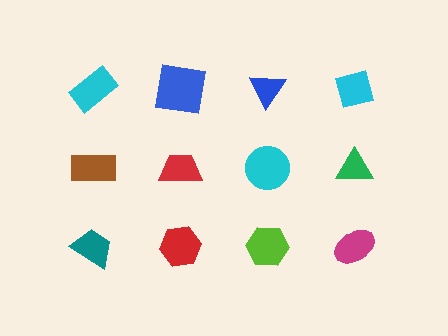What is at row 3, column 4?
A magenta ellipse.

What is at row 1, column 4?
A cyan square.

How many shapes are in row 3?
4 shapes.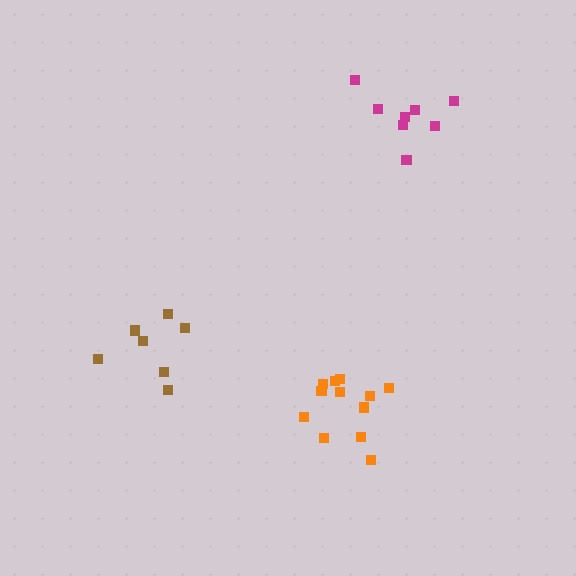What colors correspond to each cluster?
The clusters are colored: orange, brown, magenta.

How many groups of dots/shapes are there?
There are 3 groups.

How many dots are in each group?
Group 1: 12 dots, Group 2: 7 dots, Group 3: 8 dots (27 total).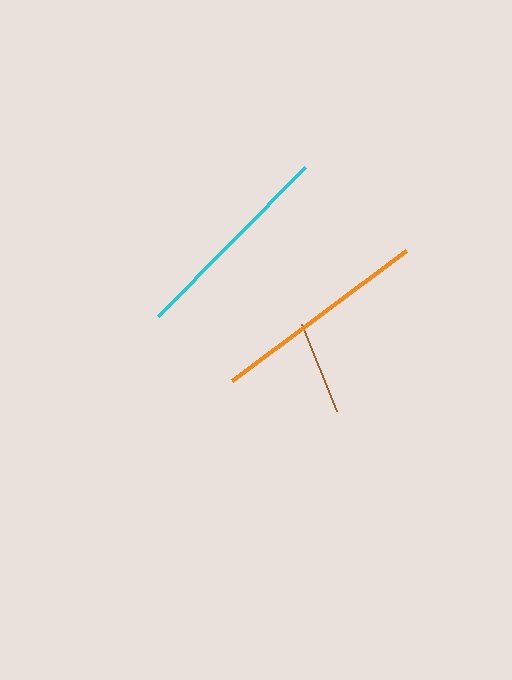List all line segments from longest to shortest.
From longest to shortest: orange, cyan, brown.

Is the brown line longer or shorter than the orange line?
The orange line is longer than the brown line.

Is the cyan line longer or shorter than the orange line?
The orange line is longer than the cyan line.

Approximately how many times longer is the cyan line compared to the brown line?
The cyan line is approximately 2.2 times the length of the brown line.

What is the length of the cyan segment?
The cyan segment is approximately 209 pixels long.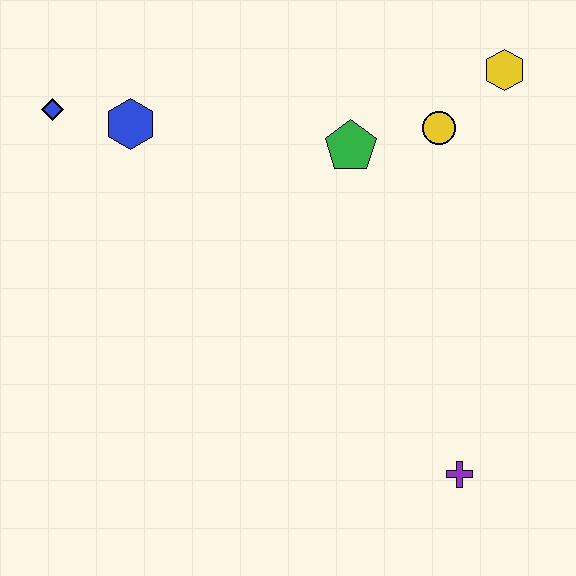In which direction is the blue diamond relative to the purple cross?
The blue diamond is to the left of the purple cross.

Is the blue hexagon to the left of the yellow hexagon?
Yes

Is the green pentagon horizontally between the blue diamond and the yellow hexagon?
Yes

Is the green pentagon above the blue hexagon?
No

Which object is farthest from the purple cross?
The blue diamond is farthest from the purple cross.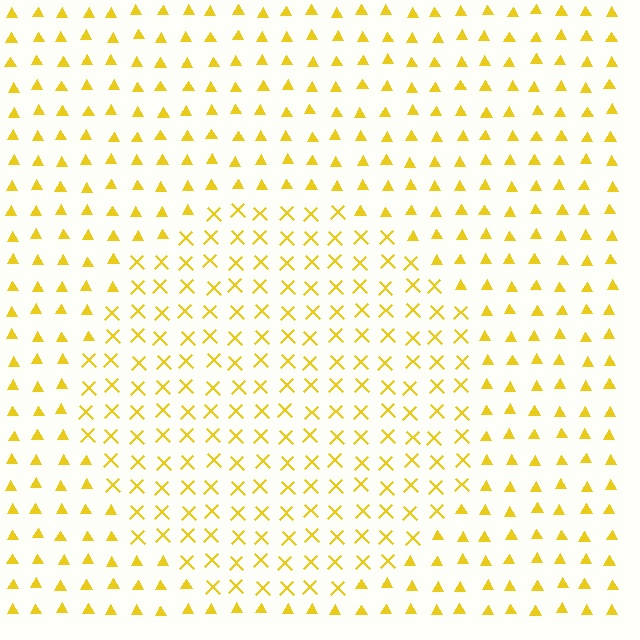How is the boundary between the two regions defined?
The boundary is defined by a change in element shape: X marks inside vs. triangles outside. All elements share the same color and spacing.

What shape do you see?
I see a circle.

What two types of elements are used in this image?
The image uses X marks inside the circle region and triangles outside it.